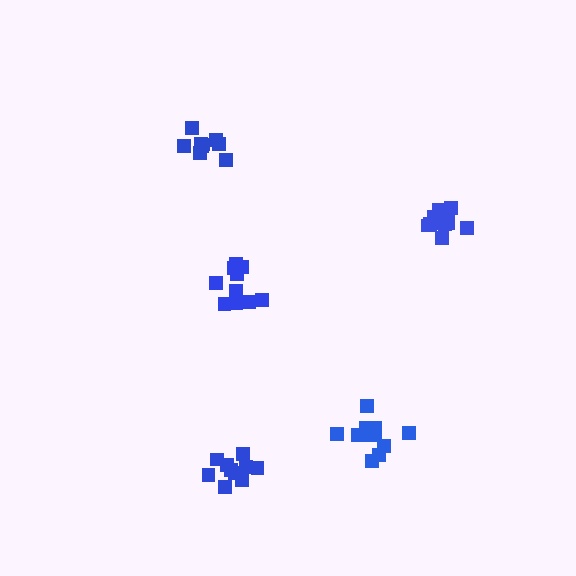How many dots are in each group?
Group 1: 10 dots, Group 2: 9 dots, Group 3: 13 dots, Group 4: 11 dots, Group 5: 10 dots (53 total).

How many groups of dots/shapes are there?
There are 5 groups.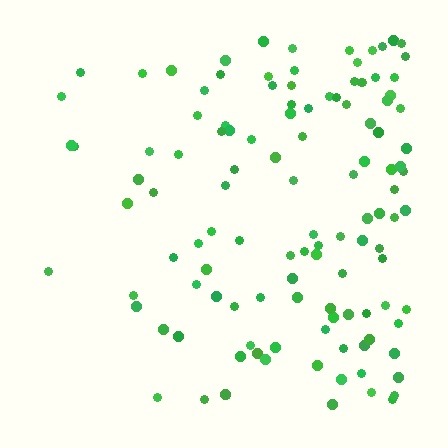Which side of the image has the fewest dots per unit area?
The left.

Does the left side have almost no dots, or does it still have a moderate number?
Still a moderate number, just noticeably fewer than the right.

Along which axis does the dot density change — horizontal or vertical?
Horizontal.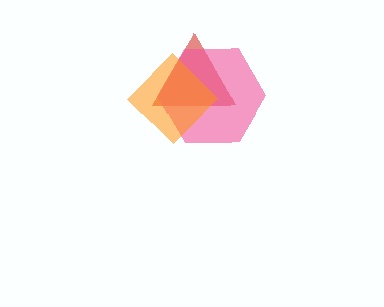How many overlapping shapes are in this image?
There are 3 overlapping shapes in the image.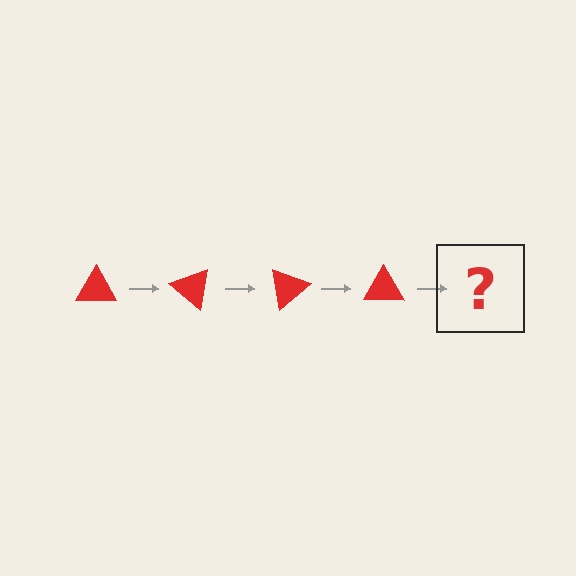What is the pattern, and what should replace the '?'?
The pattern is that the triangle rotates 40 degrees each step. The '?' should be a red triangle rotated 160 degrees.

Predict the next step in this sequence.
The next step is a red triangle rotated 160 degrees.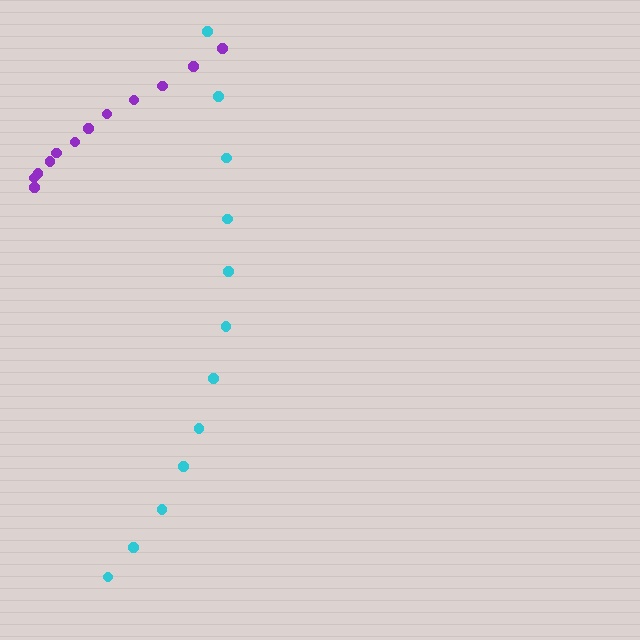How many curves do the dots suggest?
There are 2 distinct paths.